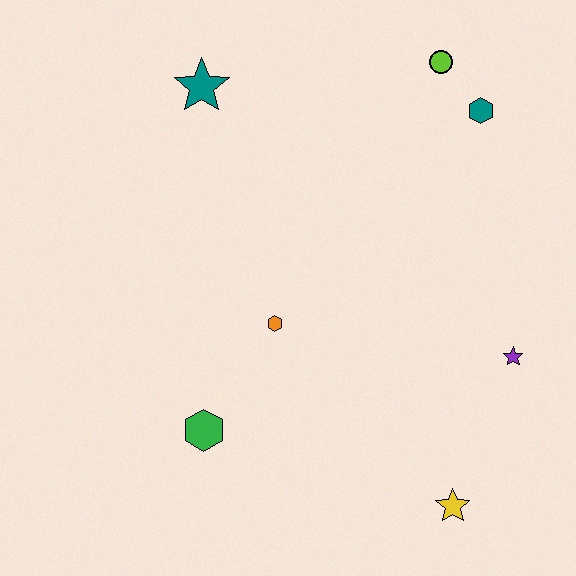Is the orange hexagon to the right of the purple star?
No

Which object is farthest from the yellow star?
The teal star is farthest from the yellow star.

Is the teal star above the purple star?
Yes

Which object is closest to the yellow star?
The purple star is closest to the yellow star.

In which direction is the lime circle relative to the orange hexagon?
The lime circle is above the orange hexagon.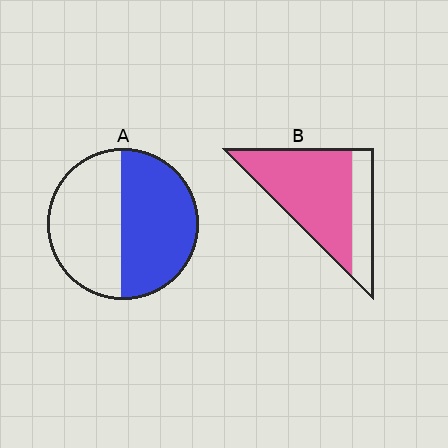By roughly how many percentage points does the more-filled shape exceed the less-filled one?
By roughly 20 percentage points (B over A).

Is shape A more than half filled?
Roughly half.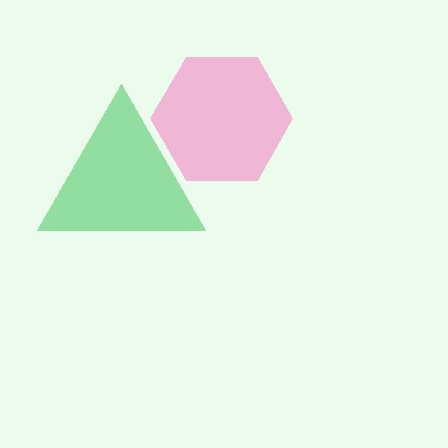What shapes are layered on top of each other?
The layered shapes are: a pink hexagon, a green triangle.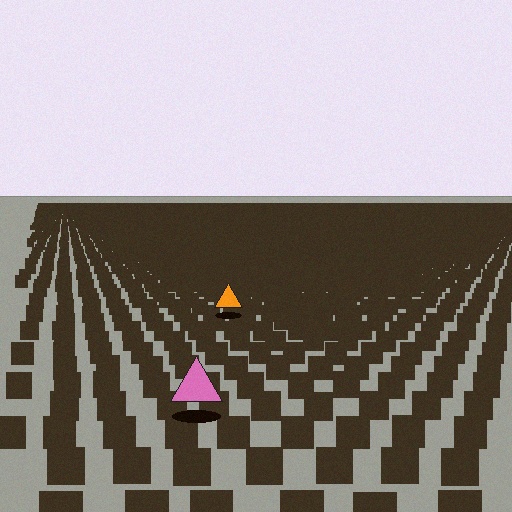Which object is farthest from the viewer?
The orange triangle is farthest from the viewer. It appears smaller and the ground texture around it is denser.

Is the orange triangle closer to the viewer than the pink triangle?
No. The pink triangle is closer — you can tell from the texture gradient: the ground texture is coarser near it.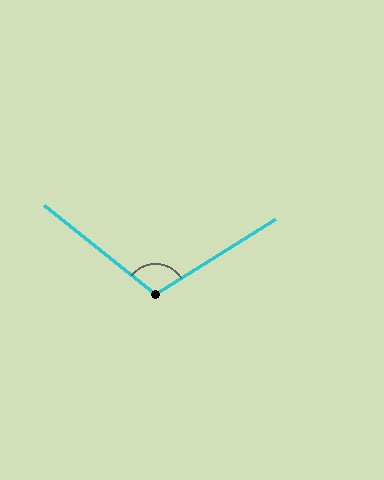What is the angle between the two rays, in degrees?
Approximately 109 degrees.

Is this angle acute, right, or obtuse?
It is obtuse.